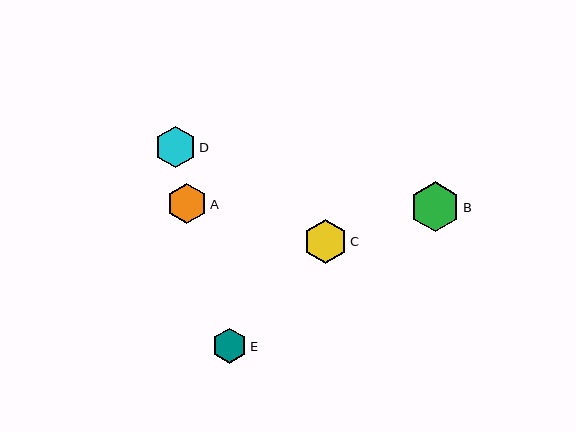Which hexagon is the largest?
Hexagon B is the largest with a size of approximately 50 pixels.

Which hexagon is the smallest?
Hexagon E is the smallest with a size of approximately 35 pixels.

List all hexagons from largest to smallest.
From largest to smallest: B, C, D, A, E.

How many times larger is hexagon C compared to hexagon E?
Hexagon C is approximately 1.3 times the size of hexagon E.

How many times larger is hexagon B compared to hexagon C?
Hexagon B is approximately 1.1 times the size of hexagon C.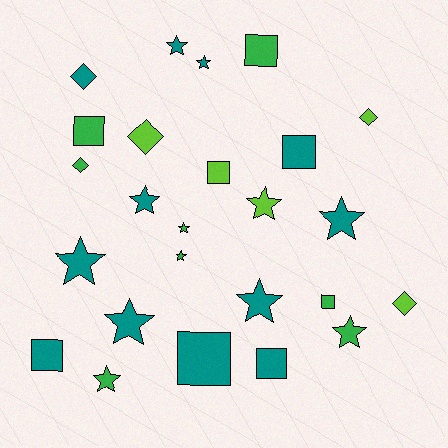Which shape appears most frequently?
Star, with 12 objects.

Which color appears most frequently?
Teal, with 12 objects.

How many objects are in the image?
There are 25 objects.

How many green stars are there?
There are 4 green stars.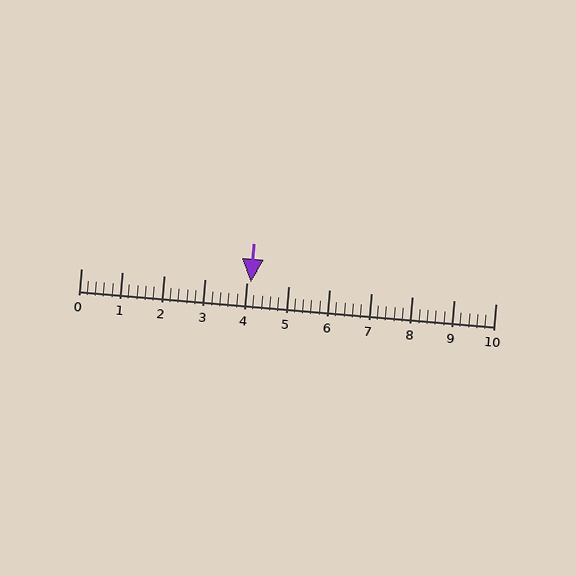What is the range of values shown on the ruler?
The ruler shows values from 0 to 10.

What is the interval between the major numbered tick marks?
The major tick marks are spaced 1 units apart.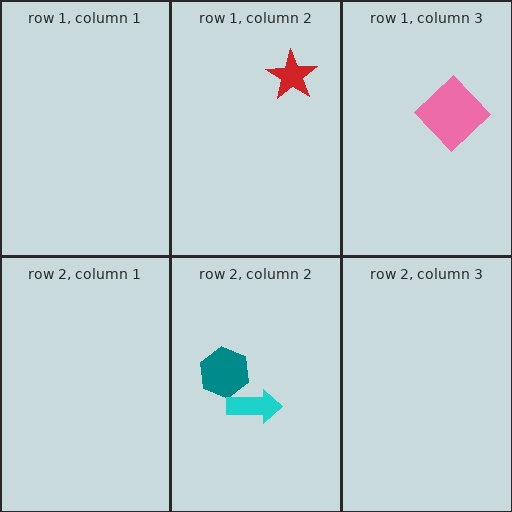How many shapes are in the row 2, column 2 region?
2.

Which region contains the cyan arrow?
The row 2, column 2 region.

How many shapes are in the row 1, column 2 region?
1.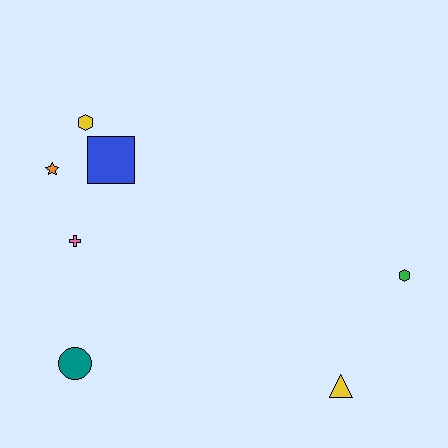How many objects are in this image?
There are 7 objects.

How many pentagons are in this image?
There are no pentagons.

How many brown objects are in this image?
There are no brown objects.